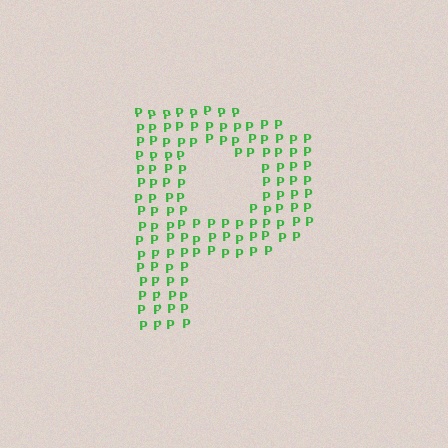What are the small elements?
The small elements are letter P's.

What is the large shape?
The large shape is the letter P.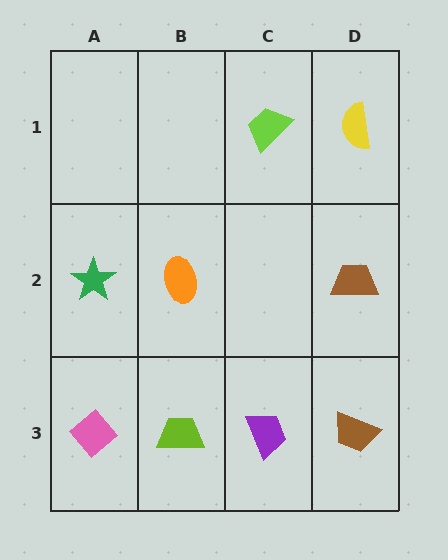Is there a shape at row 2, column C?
No, that cell is empty.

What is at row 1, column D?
A yellow semicircle.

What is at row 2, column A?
A green star.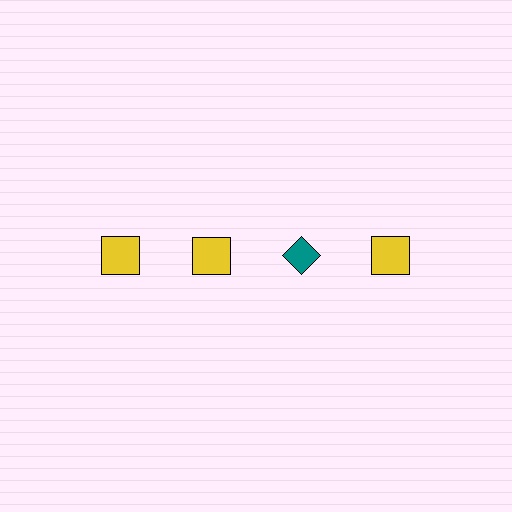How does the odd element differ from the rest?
It differs in both color (teal instead of yellow) and shape (diamond instead of square).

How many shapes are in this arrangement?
There are 4 shapes arranged in a grid pattern.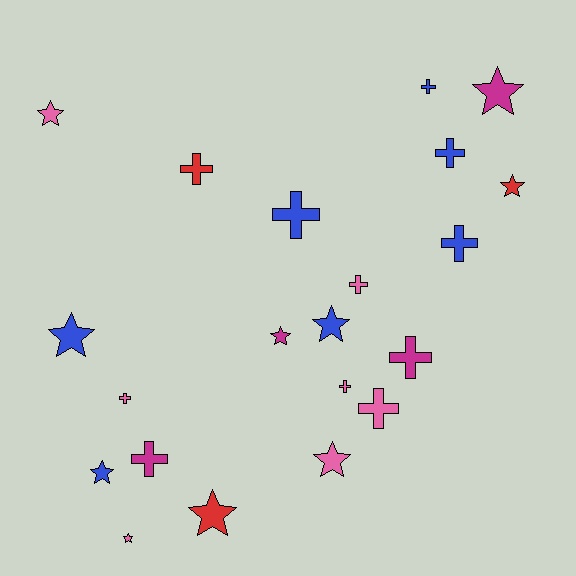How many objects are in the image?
There are 21 objects.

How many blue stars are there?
There are 3 blue stars.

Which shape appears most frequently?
Cross, with 11 objects.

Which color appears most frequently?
Pink, with 7 objects.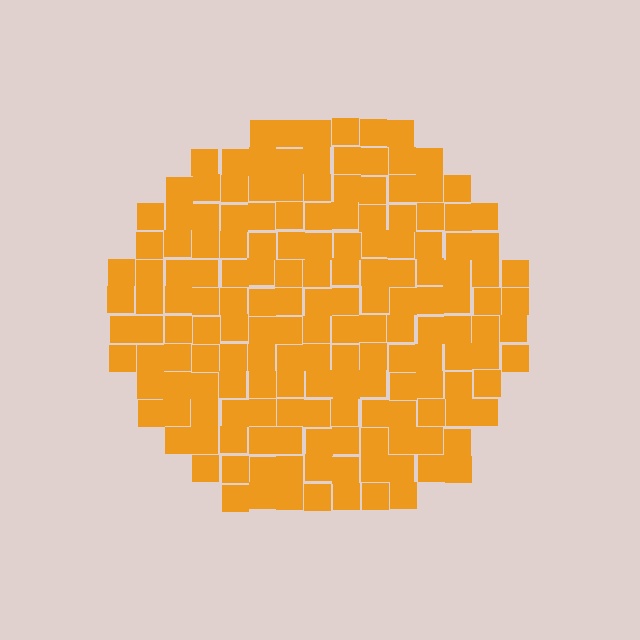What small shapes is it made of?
It is made of small squares.